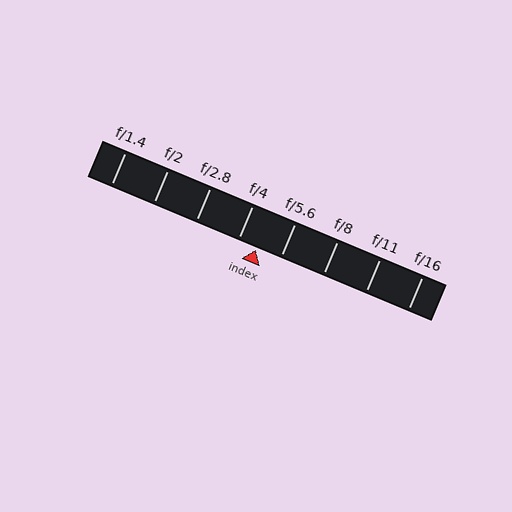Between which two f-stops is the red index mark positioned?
The index mark is between f/4 and f/5.6.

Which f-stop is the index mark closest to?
The index mark is closest to f/4.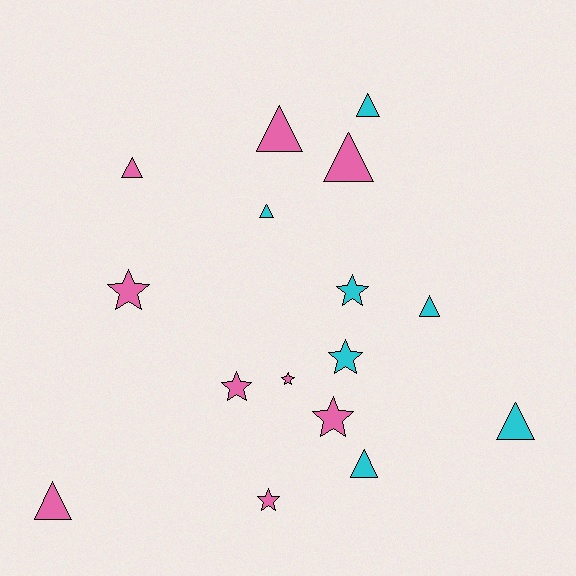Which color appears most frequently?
Pink, with 9 objects.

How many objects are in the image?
There are 16 objects.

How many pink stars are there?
There are 5 pink stars.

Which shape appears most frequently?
Triangle, with 9 objects.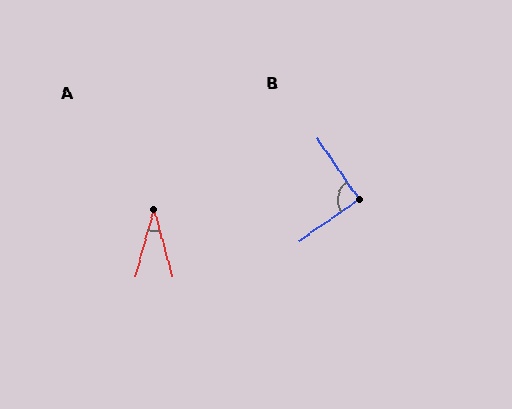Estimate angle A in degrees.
Approximately 31 degrees.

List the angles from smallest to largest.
A (31°), B (91°).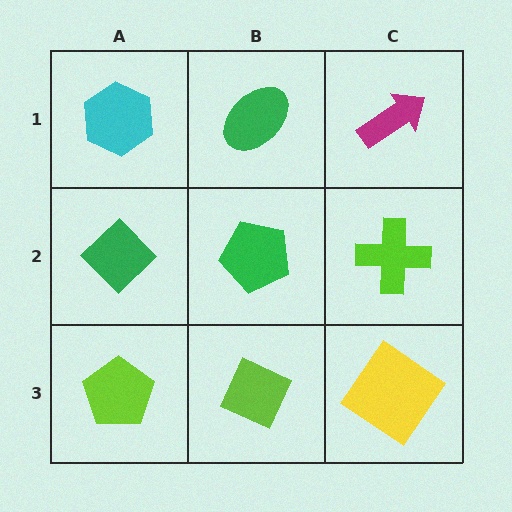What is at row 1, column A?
A cyan hexagon.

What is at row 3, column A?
A lime pentagon.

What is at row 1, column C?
A magenta arrow.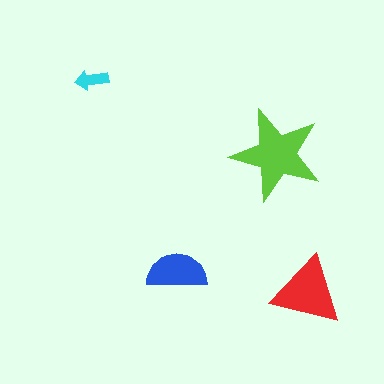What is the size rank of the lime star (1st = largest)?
1st.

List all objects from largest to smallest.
The lime star, the red triangle, the blue semicircle, the cyan arrow.